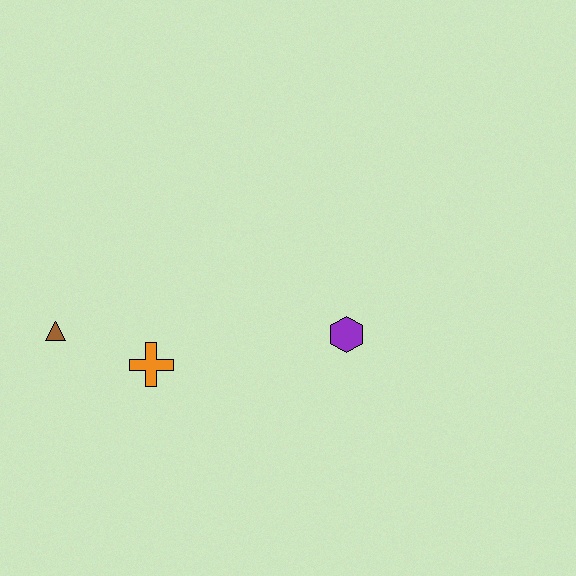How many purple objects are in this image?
There is 1 purple object.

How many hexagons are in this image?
There is 1 hexagon.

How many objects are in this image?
There are 3 objects.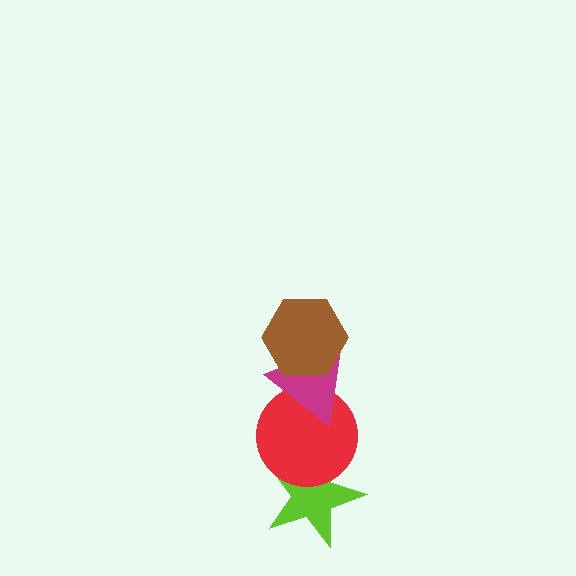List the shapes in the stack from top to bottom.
From top to bottom: the brown hexagon, the magenta triangle, the red circle, the lime star.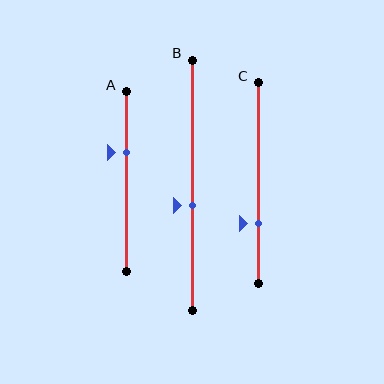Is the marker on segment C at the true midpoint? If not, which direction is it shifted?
No, the marker on segment C is shifted downward by about 20% of the segment length.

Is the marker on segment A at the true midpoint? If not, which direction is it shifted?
No, the marker on segment A is shifted upward by about 16% of the segment length.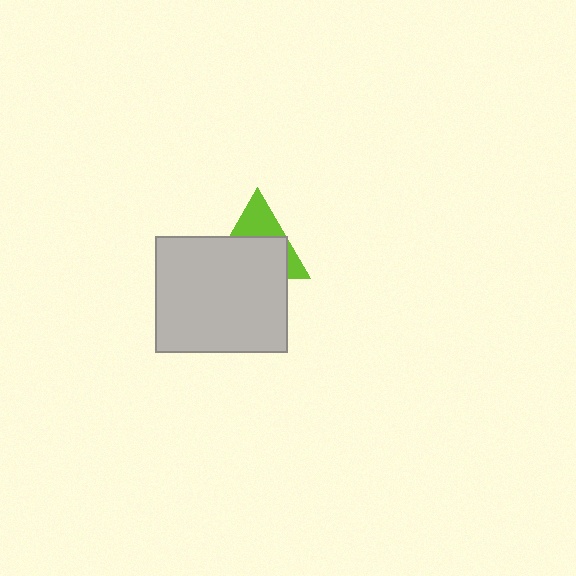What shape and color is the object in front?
The object in front is a light gray rectangle.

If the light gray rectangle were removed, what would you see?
You would see the complete lime triangle.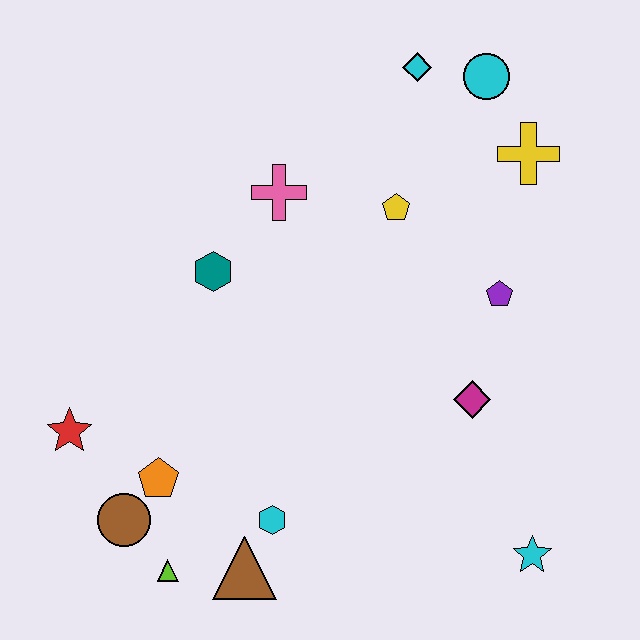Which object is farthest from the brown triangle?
The cyan circle is farthest from the brown triangle.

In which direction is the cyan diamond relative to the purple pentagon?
The cyan diamond is above the purple pentagon.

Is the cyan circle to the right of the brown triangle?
Yes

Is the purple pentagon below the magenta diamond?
No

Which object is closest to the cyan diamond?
The cyan circle is closest to the cyan diamond.